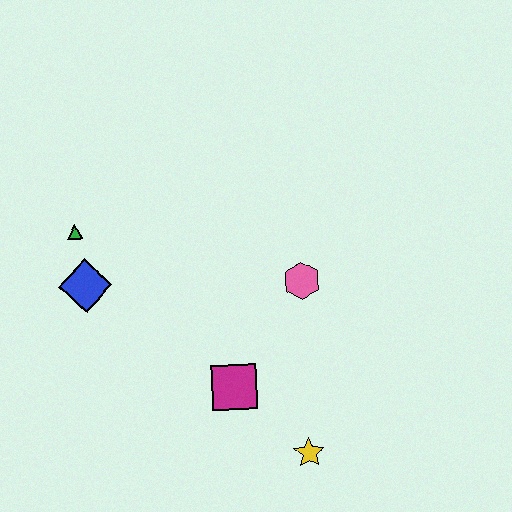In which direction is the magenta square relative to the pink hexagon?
The magenta square is below the pink hexagon.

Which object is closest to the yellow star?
The magenta square is closest to the yellow star.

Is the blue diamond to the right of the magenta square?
No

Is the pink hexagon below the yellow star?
No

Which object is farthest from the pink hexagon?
The green triangle is farthest from the pink hexagon.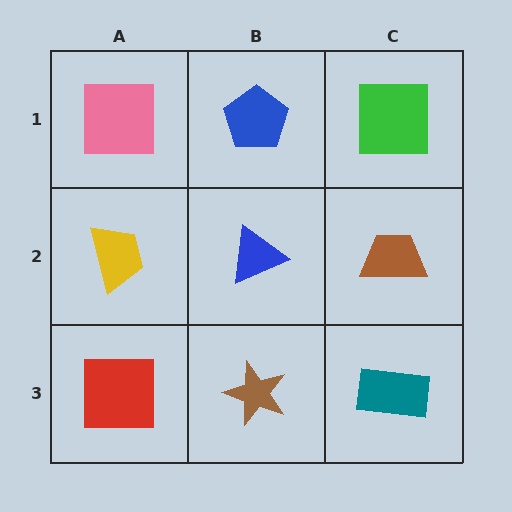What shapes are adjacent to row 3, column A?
A yellow trapezoid (row 2, column A), a brown star (row 3, column B).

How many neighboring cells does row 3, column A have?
2.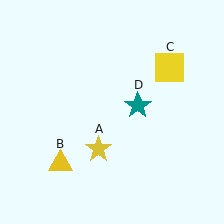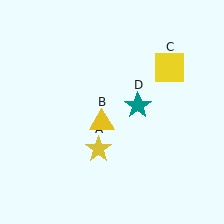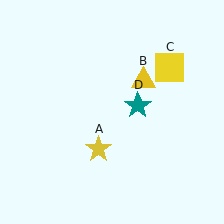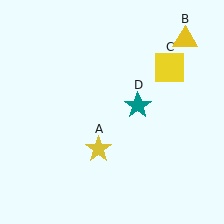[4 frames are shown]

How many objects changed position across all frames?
1 object changed position: yellow triangle (object B).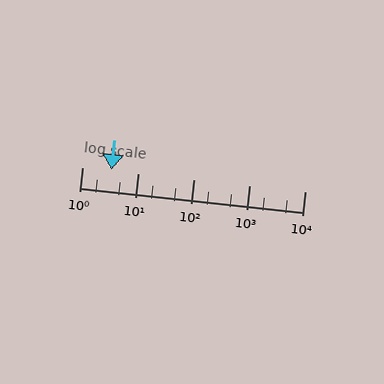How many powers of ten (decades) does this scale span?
The scale spans 4 decades, from 1 to 10000.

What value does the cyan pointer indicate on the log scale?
The pointer indicates approximately 3.3.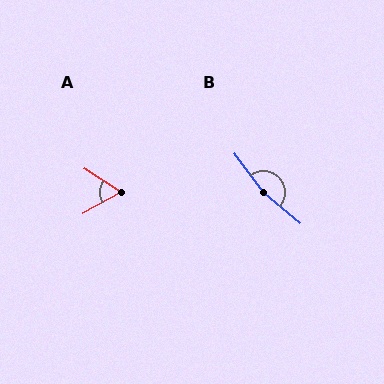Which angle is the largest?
B, at approximately 167 degrees.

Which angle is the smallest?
A, at approximately 62 degrees.